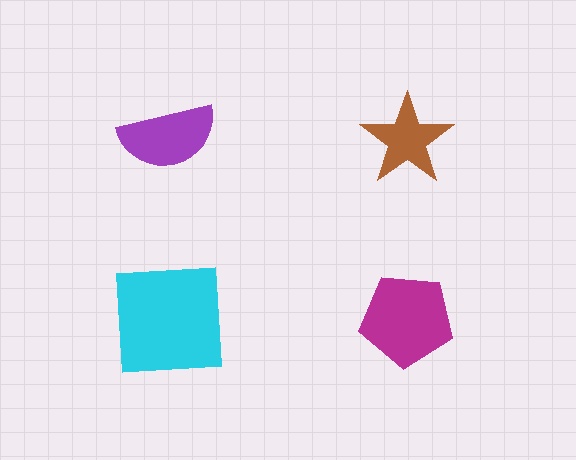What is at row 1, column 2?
A brown star.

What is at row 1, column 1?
A purple semicircle.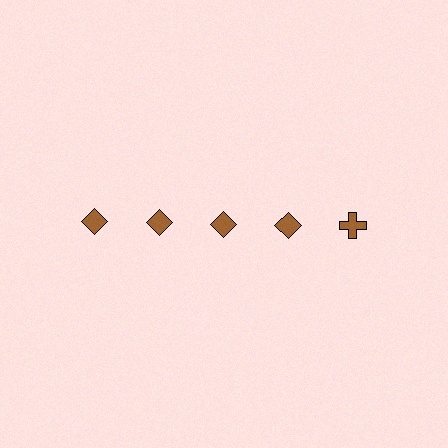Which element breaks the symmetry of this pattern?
The brown cross in the top row, rightmost column breaks the symmetry. All other shapes are brown diamonds.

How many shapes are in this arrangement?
There are 5 shapes arranged in a grid pattern.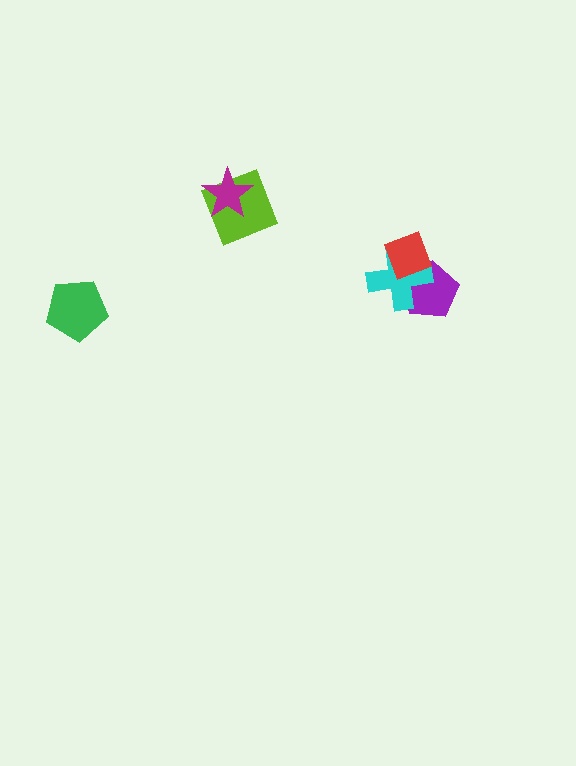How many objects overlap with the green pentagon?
0 objects overlap with the green pentagon.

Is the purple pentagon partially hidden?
Yes, it is partially covered by another shape.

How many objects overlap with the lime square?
1 object overlaps with the lime square.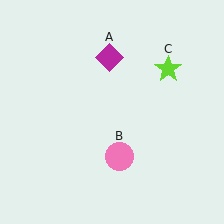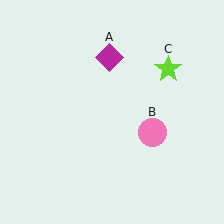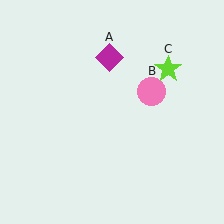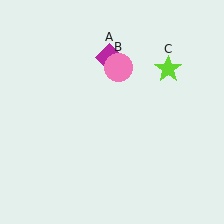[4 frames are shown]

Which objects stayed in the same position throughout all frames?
Magenta diamond (object A) and lime star (object C) remained stationary.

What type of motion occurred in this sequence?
The pink circle (object B) rotated counterclockwise around the center of the scene.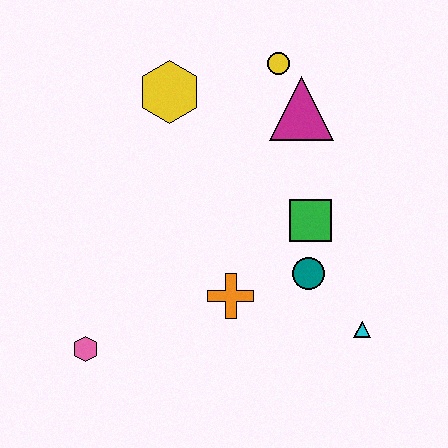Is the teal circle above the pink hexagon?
Yes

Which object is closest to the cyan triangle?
The teal circle is closest to the cyan triangle.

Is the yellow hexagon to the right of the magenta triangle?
No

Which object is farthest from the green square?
The pink hexagon is farthest from the green square.